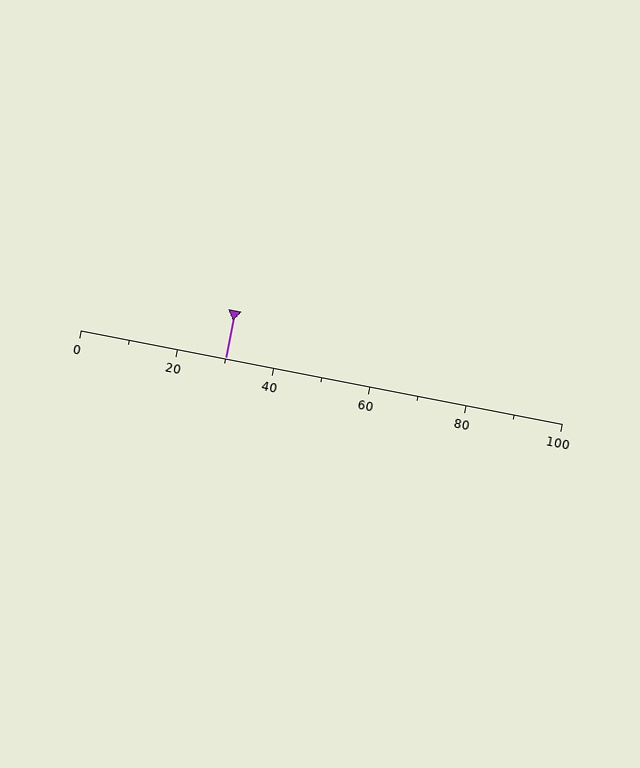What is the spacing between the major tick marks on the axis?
The major ticks are spaced 20 apart.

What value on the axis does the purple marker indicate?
The marker indicates approximately 30.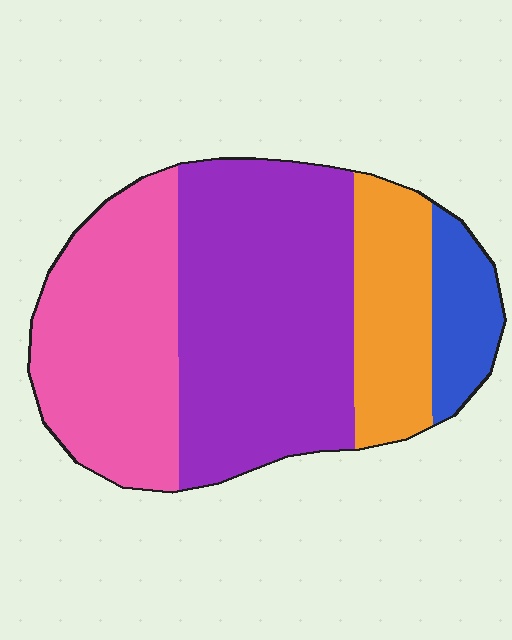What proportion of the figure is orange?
Orange covers 16% of the figure.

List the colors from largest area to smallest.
From largest to smallest: purple, pink, orange, blue.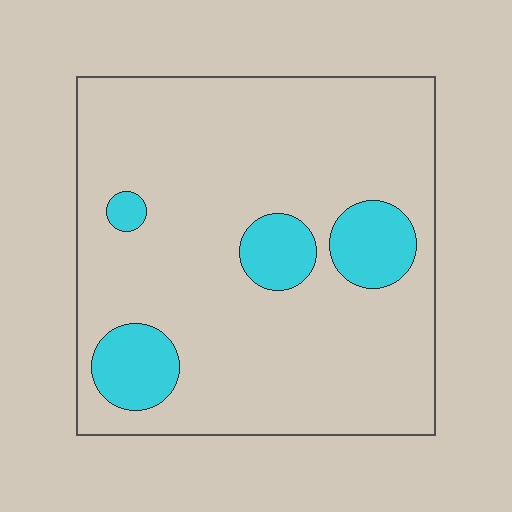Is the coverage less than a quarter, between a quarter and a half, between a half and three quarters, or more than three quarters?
Less than a quarter.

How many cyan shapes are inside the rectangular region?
4.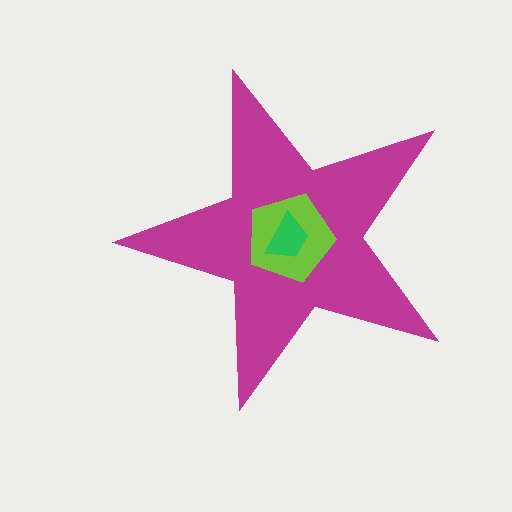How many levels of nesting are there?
3.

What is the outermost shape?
The magenta star.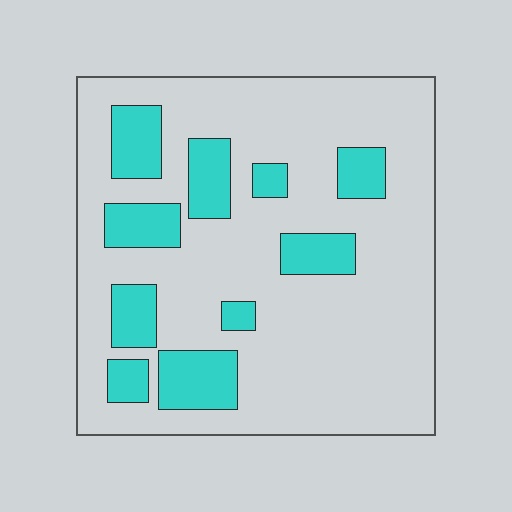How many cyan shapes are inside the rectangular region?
10.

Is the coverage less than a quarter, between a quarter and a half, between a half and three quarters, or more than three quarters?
Less than a quarter.